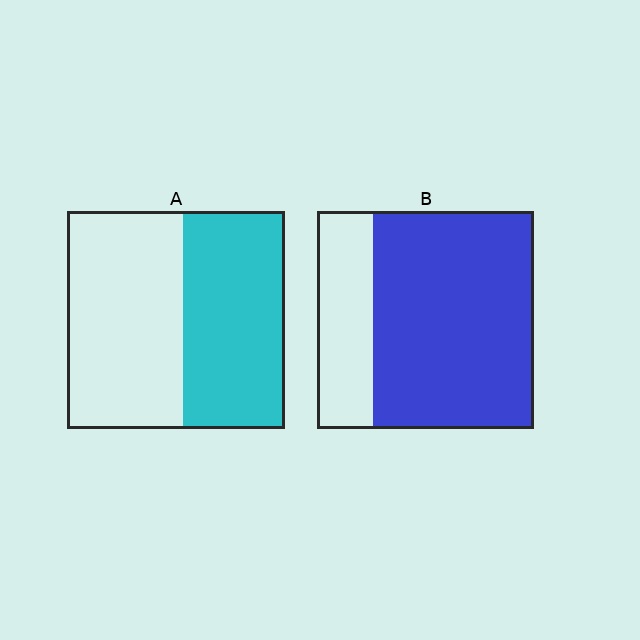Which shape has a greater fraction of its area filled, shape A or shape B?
Shape B.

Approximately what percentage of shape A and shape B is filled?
A is approximately 45% and B is approximately 75%.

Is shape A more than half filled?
Roughly half.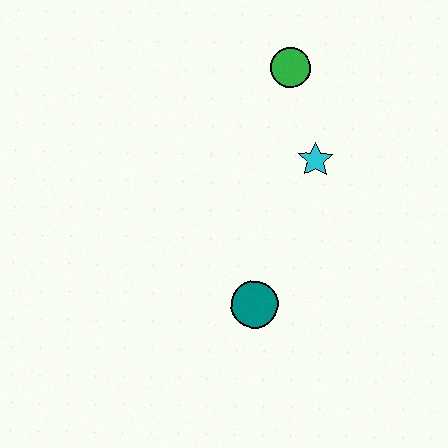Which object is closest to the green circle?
The cyan star is closest to the green circle.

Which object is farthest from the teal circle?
The green circle is farthest from the teal circle.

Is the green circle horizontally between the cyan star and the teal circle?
Yes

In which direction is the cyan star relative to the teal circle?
The cyan star is above the teal circle.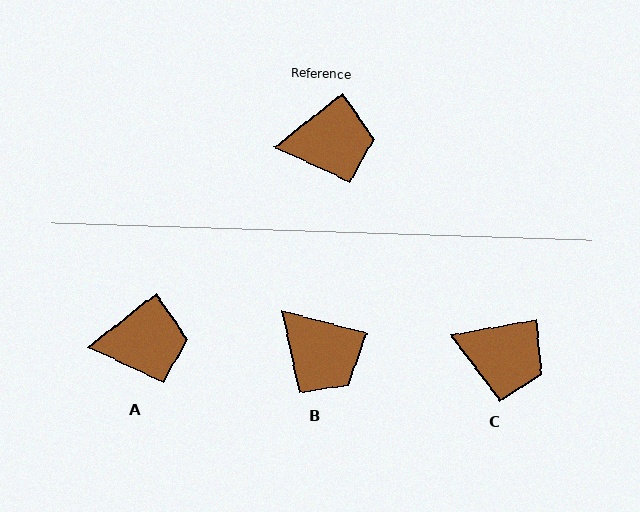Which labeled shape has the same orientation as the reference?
A.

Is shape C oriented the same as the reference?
No, it is off by about 28 degrees.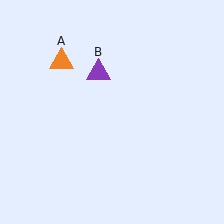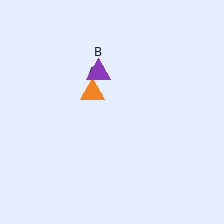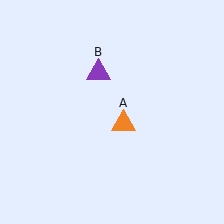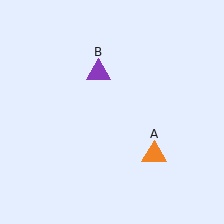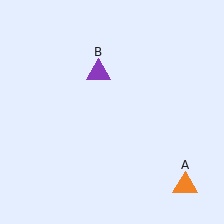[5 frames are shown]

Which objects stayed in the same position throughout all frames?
Purple triangle (object B) remained stationary.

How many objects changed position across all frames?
1 object changed position: orange triangle (object A).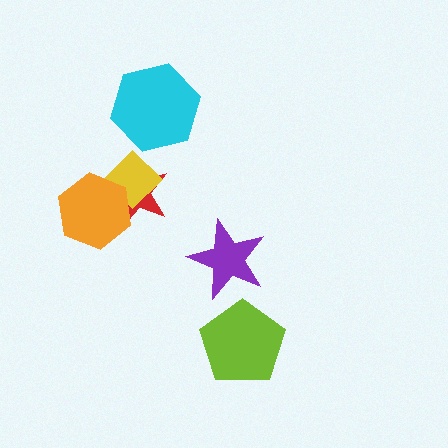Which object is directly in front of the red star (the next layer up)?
The yellow diamond is directly in front of the red star.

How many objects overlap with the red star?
2 objects overlap with the red star.